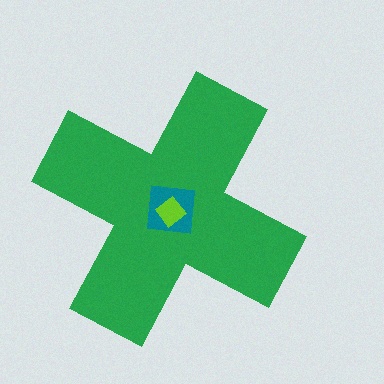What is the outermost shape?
The green cross.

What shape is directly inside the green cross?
The teal square.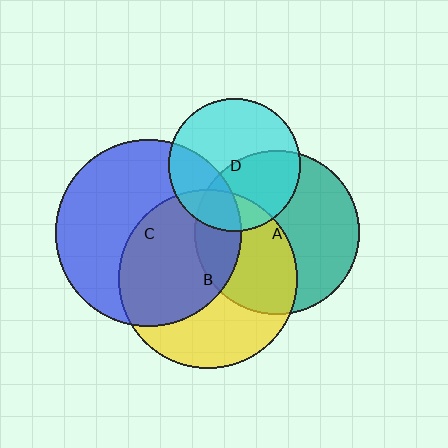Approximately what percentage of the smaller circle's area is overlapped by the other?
Approximately 45%.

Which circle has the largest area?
Circle C (blue).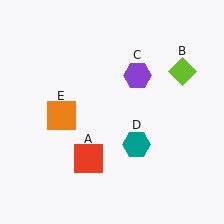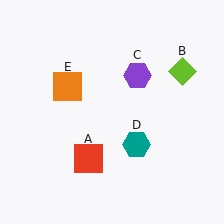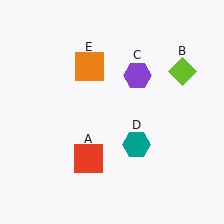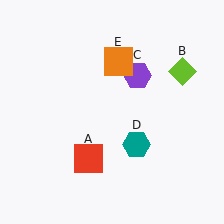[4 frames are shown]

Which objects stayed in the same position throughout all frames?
Red square (object A) and lime diamond (object B) and purple hexagon (object C) and teal hexagon (object D) remained stationary.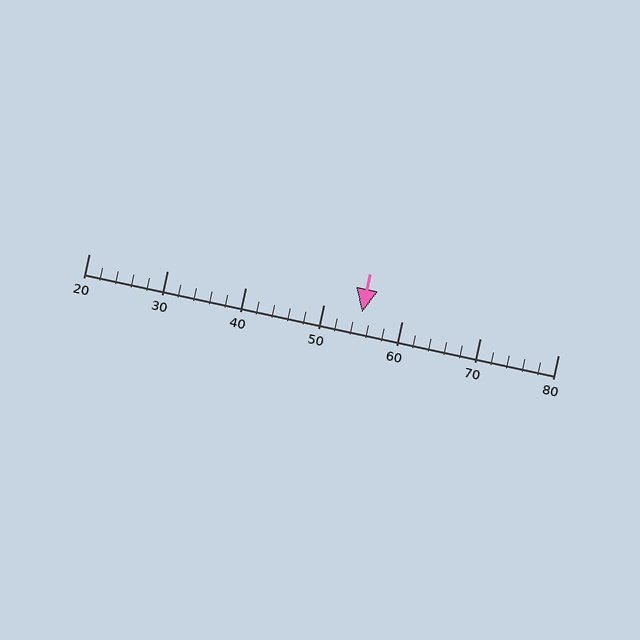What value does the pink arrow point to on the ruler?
The pink arrow points to approximately 55.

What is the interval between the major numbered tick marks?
The major tick marks are spaced 10 units apart.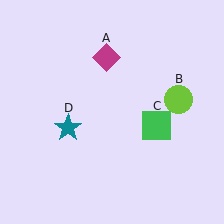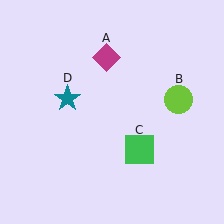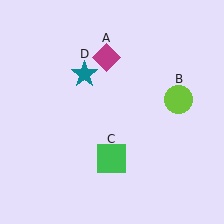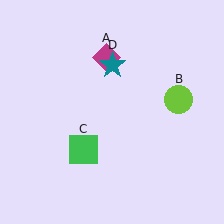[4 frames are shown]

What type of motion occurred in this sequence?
The green square (object C), teal star (object D) rotated clockwise around the center of the scene.